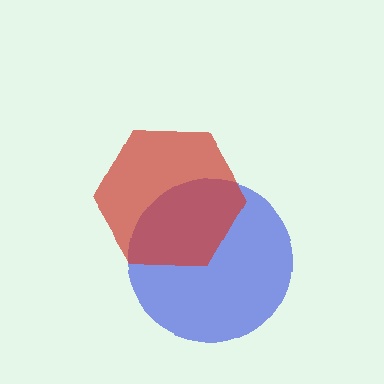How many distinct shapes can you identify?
There are 2 distinct shapes: a blue circle, a red hexagon.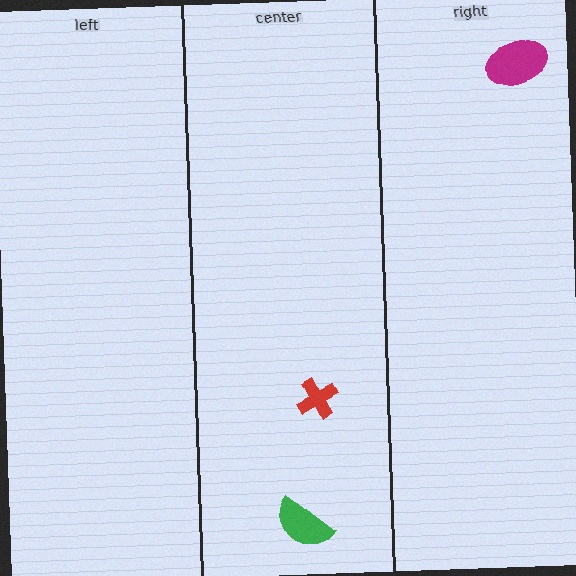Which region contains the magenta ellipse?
The right region.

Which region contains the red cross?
The center region.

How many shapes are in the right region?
1.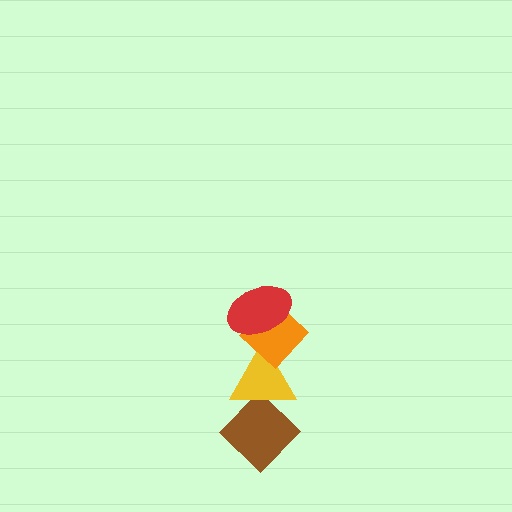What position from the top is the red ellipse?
The red ellipse is 1st from the top.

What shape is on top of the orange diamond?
The red ellipse is on top of the orange diamond.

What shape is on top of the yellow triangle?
The orange diamond is on top of the yellow triangle.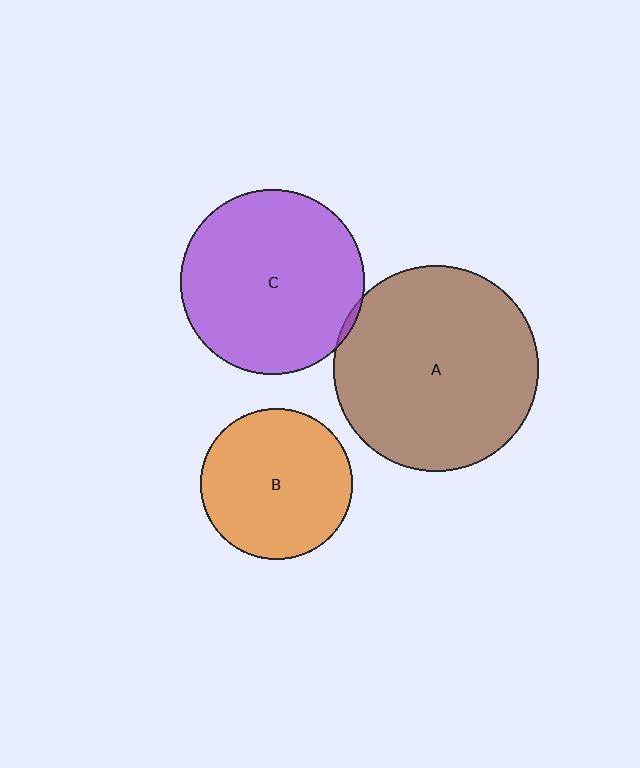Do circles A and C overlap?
Yes.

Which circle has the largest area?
Circle A (brown).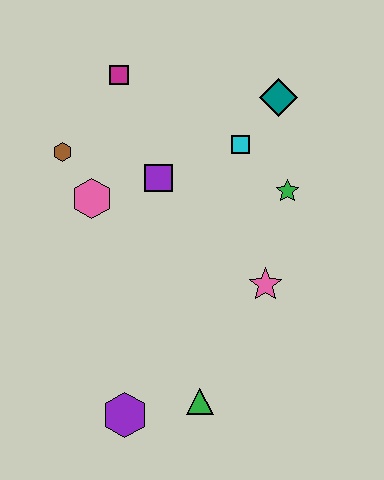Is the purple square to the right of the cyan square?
No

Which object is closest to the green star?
The cyan square is closest to the green star.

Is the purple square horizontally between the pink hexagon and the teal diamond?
Yes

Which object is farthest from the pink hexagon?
The green triangle is farthest from the pink hexagon.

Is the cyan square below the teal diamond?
Yes